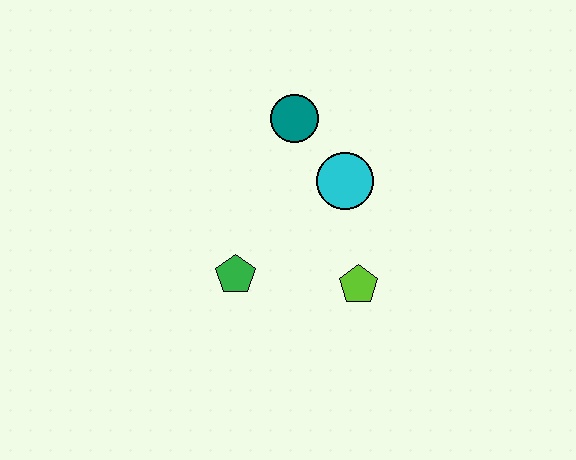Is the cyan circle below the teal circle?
Yes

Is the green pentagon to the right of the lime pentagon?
No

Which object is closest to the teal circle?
The cyan circle is closest to the teal circle.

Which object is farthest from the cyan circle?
The green pentagon is farthest from the cyan circle.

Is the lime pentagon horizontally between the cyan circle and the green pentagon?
No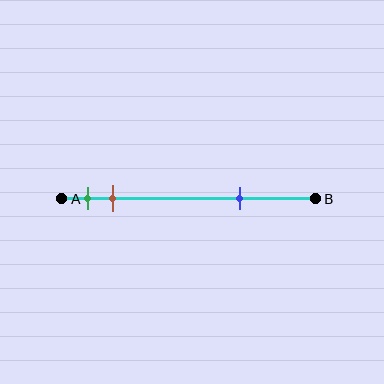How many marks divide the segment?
There are 3 marks dividing the segment.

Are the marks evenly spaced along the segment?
No, the marks are not evenly spaced.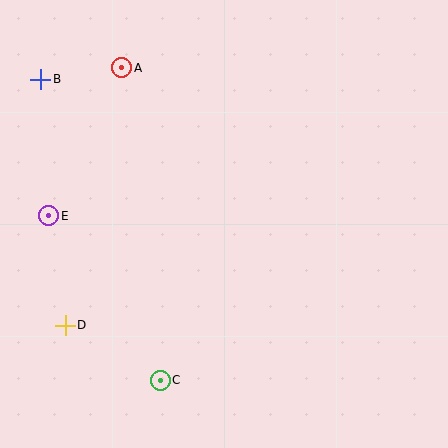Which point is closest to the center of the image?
Point C at (160, 380) is closest to the center.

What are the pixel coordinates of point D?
Point D is at (65, 325).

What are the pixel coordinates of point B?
Point B is at (41, 79).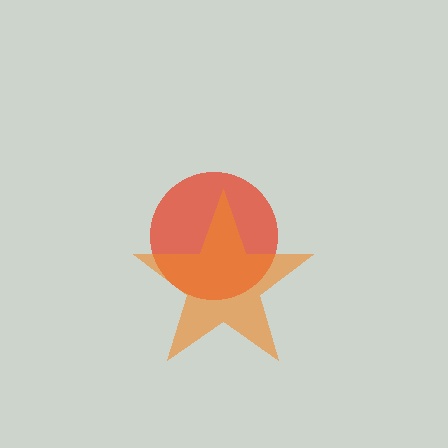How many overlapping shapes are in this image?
There are 2 overlapping shapes in the image.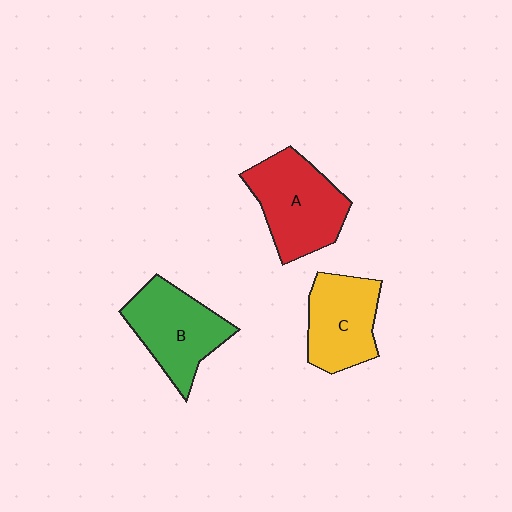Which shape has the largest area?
Shape A (red).